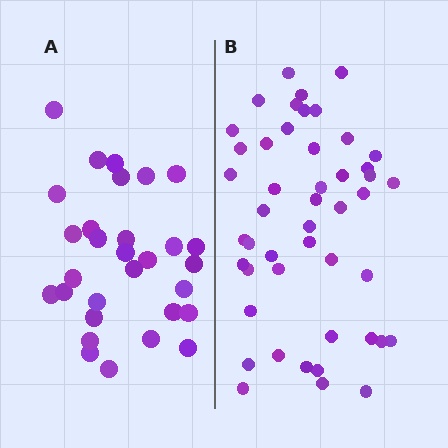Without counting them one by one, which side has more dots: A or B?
Region B (the right region) has more dots.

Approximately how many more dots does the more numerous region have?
Region B has approximately 15 more dots than region A.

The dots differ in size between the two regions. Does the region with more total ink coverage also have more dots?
No. Region A has more total ink coverage because its dots are larger, but region B actually contains more individual dots. Total area can be misleading — the number of items is what matters here.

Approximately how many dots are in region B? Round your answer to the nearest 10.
About 50 dots. (The exact count is 47, which rounds to 50.)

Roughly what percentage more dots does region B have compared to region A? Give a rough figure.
About 55% more.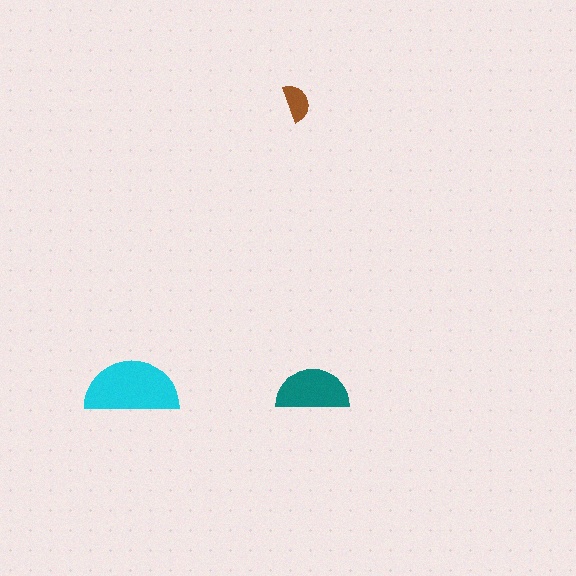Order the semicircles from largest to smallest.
the cyan one, the teal one, the brown one.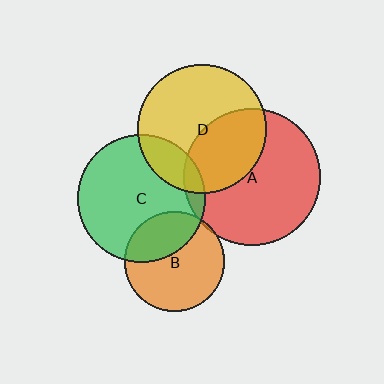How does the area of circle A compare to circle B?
Approximately 1.9 times.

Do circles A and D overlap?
Yes.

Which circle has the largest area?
Circle A (red).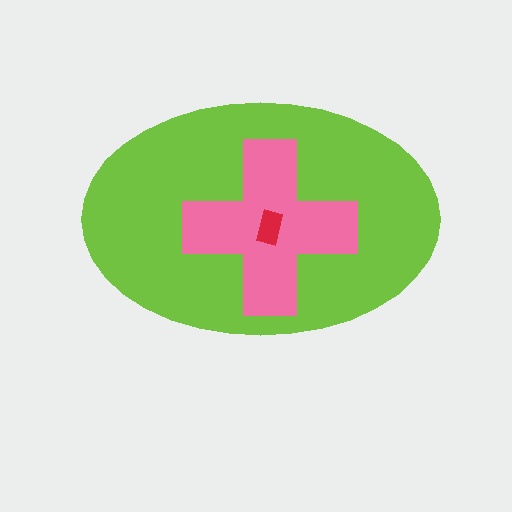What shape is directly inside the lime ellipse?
The pink cross.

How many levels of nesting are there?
3.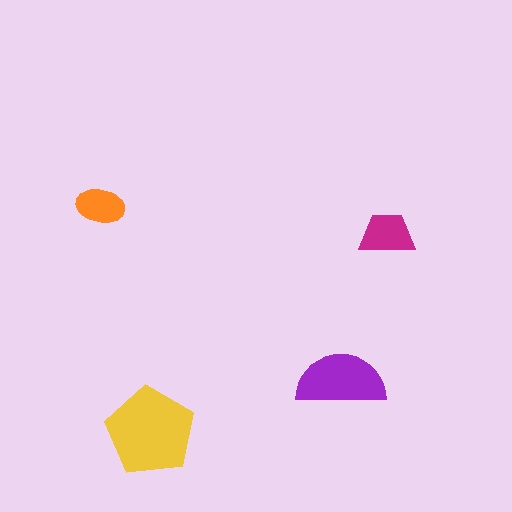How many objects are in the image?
There are 4 objects in the image.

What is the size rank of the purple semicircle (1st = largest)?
2nd.